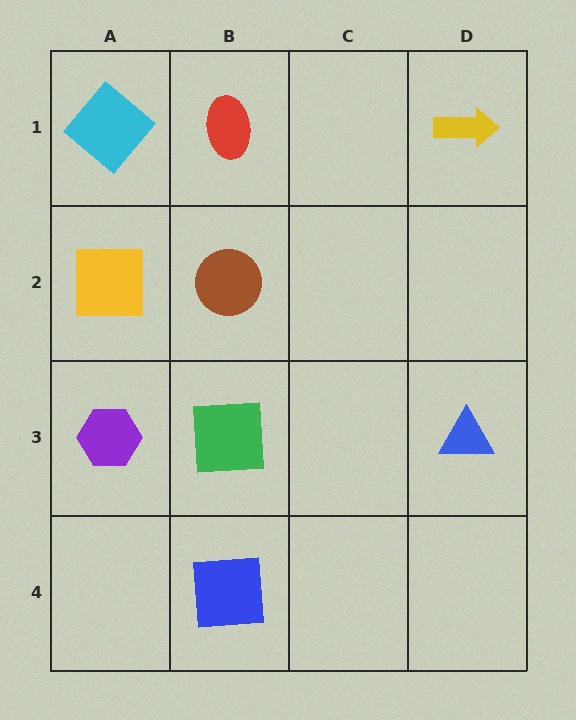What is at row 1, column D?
A yellow arrow.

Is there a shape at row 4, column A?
No, that cell is empty.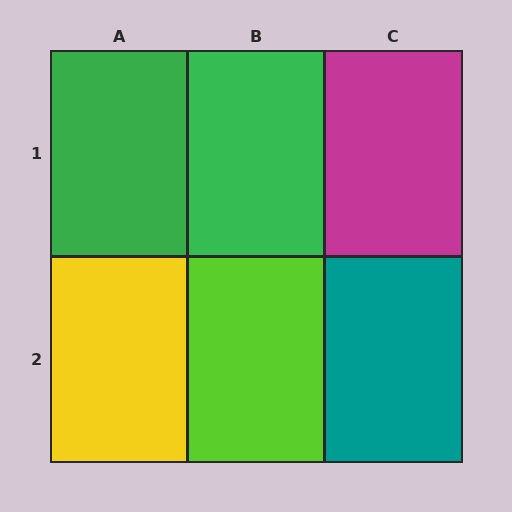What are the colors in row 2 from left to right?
Yellow, lime, teal.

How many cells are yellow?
1 cell is yellow.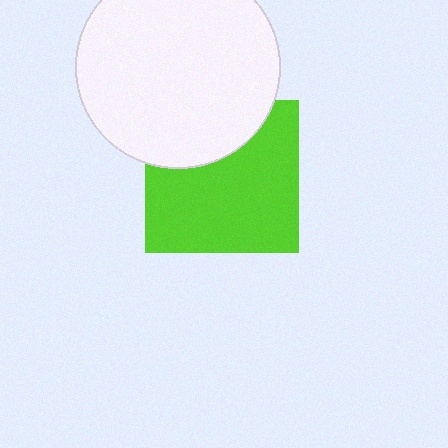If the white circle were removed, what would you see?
You would see the complete lime square.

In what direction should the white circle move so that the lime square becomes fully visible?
The white circle should move up. That is the shortest direction to clear the overlap and leave the lime square fully visible.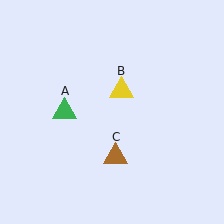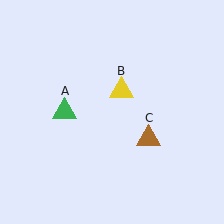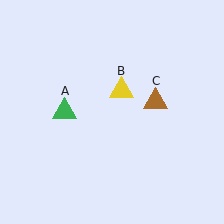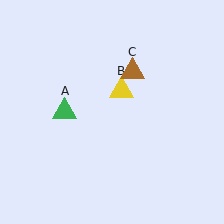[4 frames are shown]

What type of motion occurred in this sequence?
The brown triangle (object C) rotated counterclockwise around the center of the scene.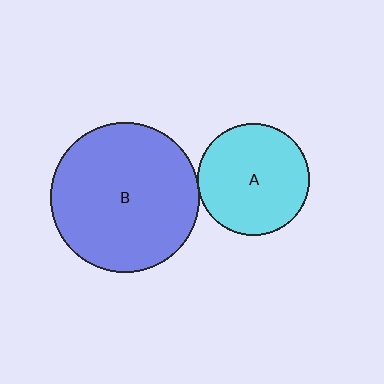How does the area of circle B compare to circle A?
Approximately 1.8 times.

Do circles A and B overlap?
Yes.